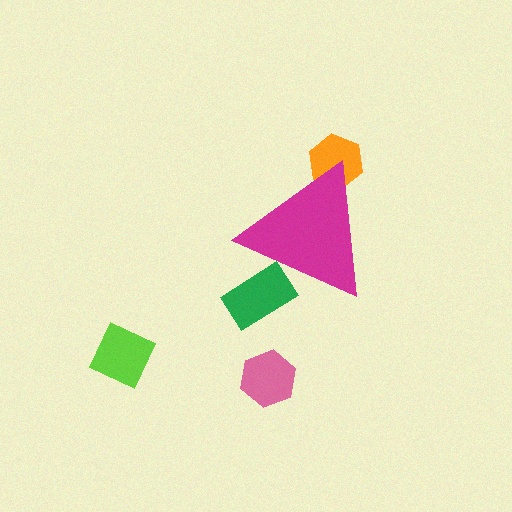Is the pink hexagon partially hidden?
No, the pink hexagon is fully visible.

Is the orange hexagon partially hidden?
Yes, the orange hexagon is partially hidden behind the magenta triangle.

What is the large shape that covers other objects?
A magenta triangle.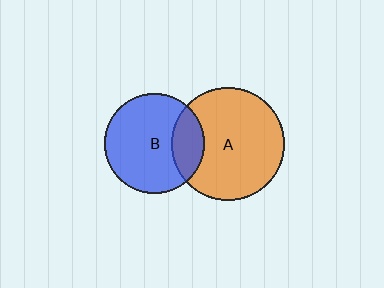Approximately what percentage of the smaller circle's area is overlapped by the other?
Approximately 20%.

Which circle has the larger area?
Circle A (orange).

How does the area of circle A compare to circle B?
Approximately 1.3 times.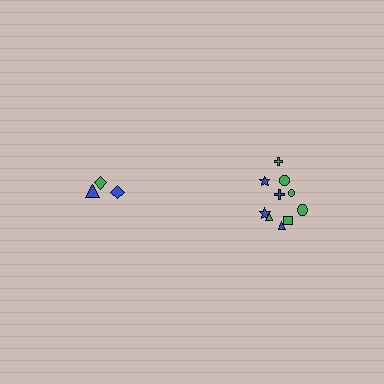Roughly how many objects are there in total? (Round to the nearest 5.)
Roughly 15 objects in total.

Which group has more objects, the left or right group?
The right group.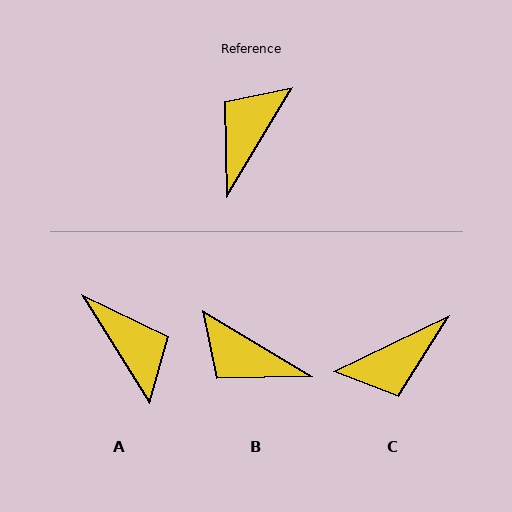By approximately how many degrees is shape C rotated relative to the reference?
Approximately 147 degrees counter-clockwise.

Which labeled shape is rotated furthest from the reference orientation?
C, about 147 degrees away.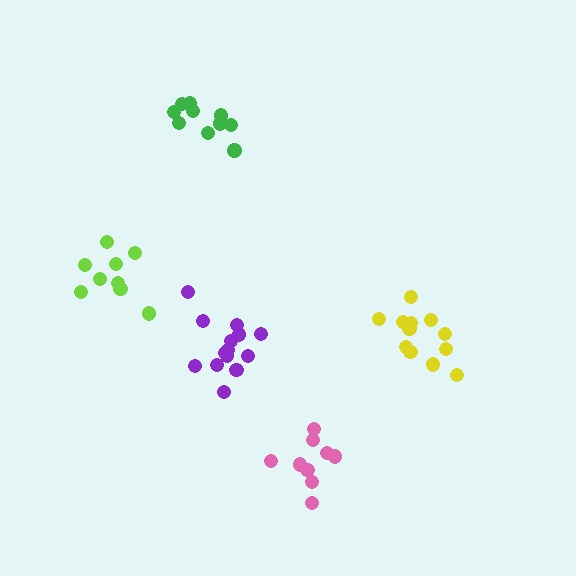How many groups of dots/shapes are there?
There are 5 groups.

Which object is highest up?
The green cluster is topmost.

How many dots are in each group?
Group 1: 10 dots, Group 2: 9 dots, Group 3: 9 dots, Group 4: 12 dots, Group 5: 14 dots (54 total).